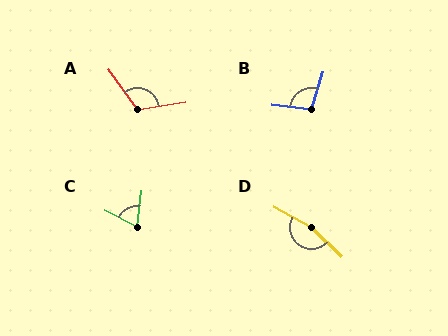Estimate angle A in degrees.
Approximately 117 degrees.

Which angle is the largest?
D, at approximately 165 degrees.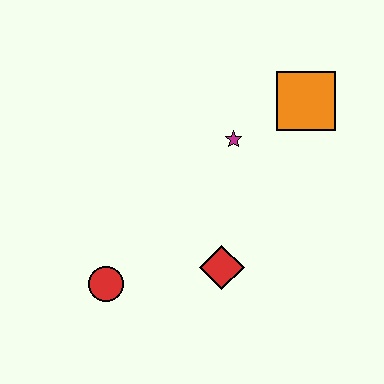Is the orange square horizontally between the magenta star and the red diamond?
No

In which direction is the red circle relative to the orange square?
The red circle is to the left of the orange square.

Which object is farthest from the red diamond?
The orange square is farthest from the red diamond.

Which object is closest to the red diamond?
The red circle is closest to the red diamond.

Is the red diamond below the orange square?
Yes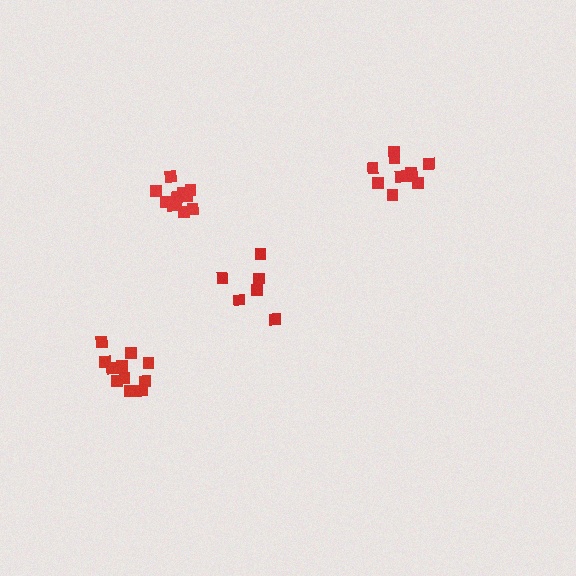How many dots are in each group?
Group 1: 6 dots, Group 2: 10 dots, Group 3: 11 dots, Group 4: 11 dots (38 total).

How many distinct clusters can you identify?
There are 4 distinct clusters.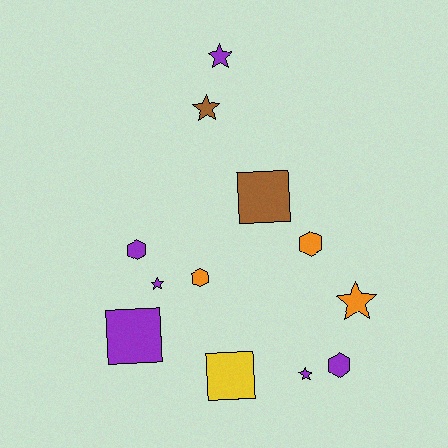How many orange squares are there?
There are no orange squares.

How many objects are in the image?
There are 12 objects.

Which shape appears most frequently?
Star, with 5 objects.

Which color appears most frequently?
Purple, with 6 objects.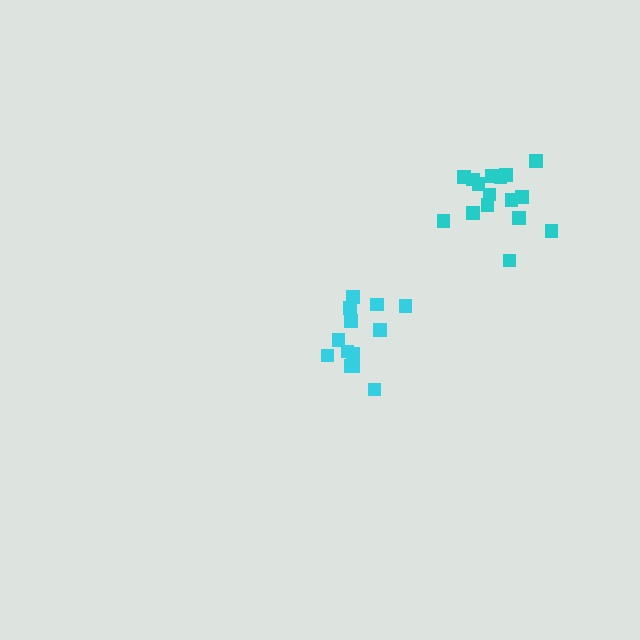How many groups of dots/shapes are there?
There are 2 groups.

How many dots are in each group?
Group 1: 16 dots, Group 2: 13 dots (29 total).